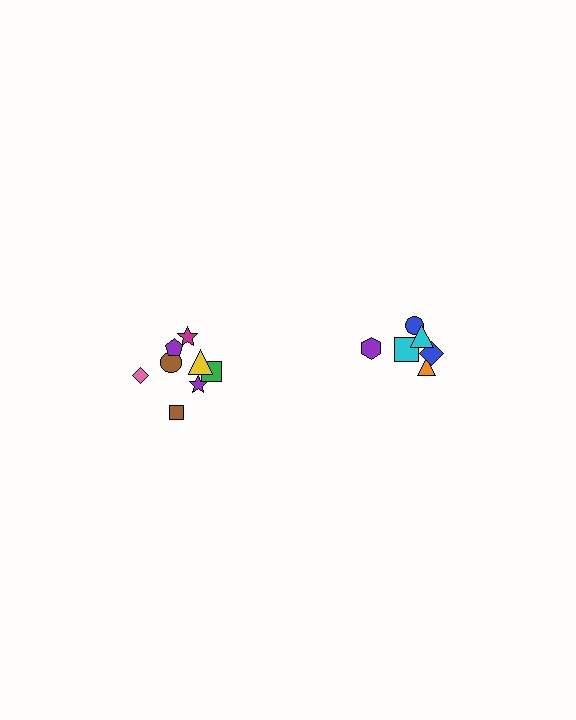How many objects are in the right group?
There are 6 objects.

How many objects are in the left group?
There are 8 objects.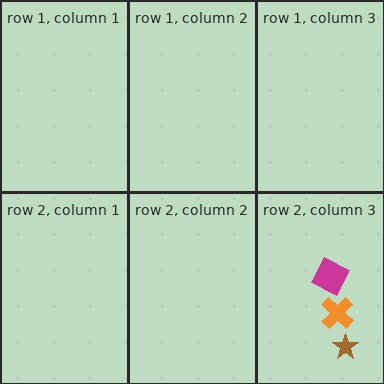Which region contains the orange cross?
The row 2, column 3 region.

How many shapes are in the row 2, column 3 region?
3.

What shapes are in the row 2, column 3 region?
The brown star, the orange cross, the magenta diamond.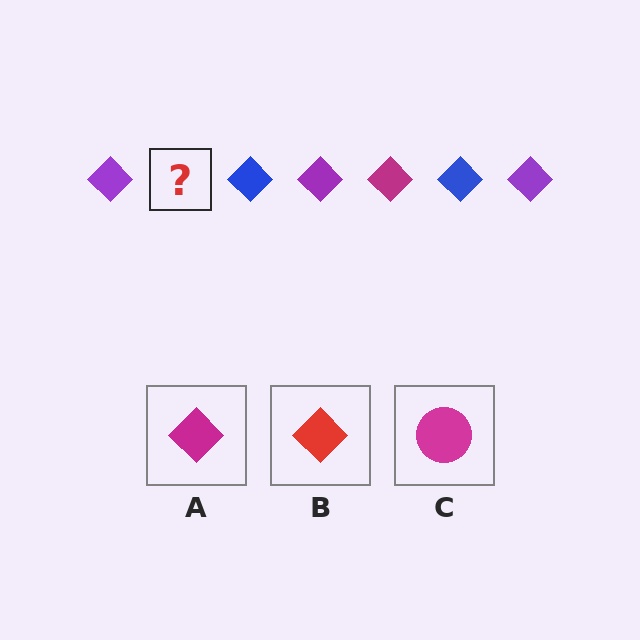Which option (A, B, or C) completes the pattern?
A.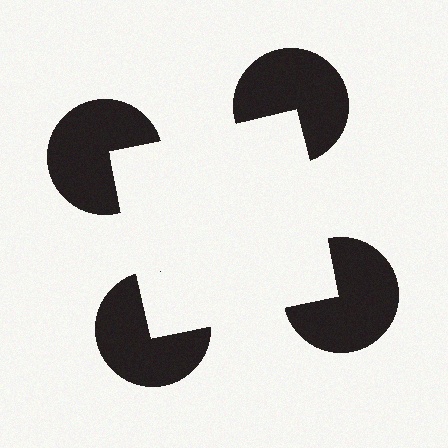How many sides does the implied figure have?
4 sides.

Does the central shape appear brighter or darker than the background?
It typically appears slightly brighter than the background, even though no actual brightness change is drawn.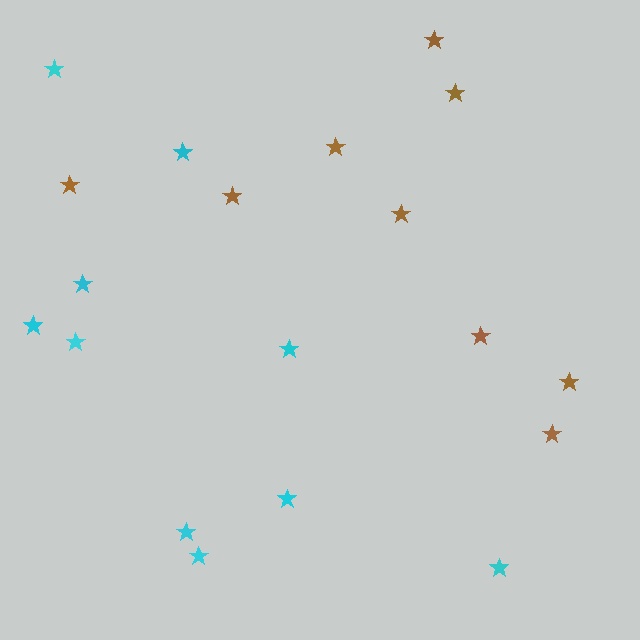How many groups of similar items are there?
There are 2 groups: one group of brown stars (9) and one group of cyan stars (10).